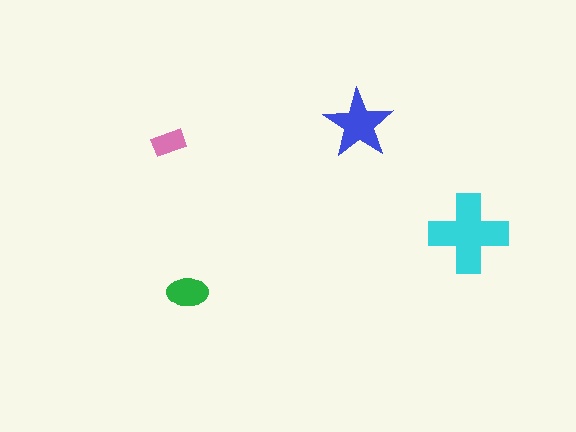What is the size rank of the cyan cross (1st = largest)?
1st.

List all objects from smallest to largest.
The pink rectangle, the green ellipse, the blue star, the cyan cross.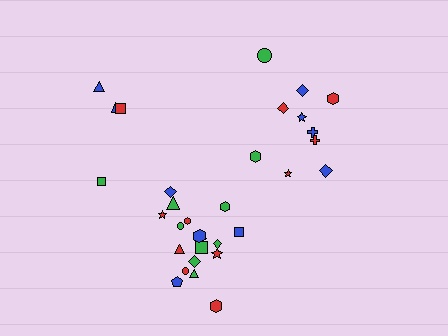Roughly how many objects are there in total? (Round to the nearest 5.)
Roughly 30 objects in total.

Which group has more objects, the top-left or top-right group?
The top-right group.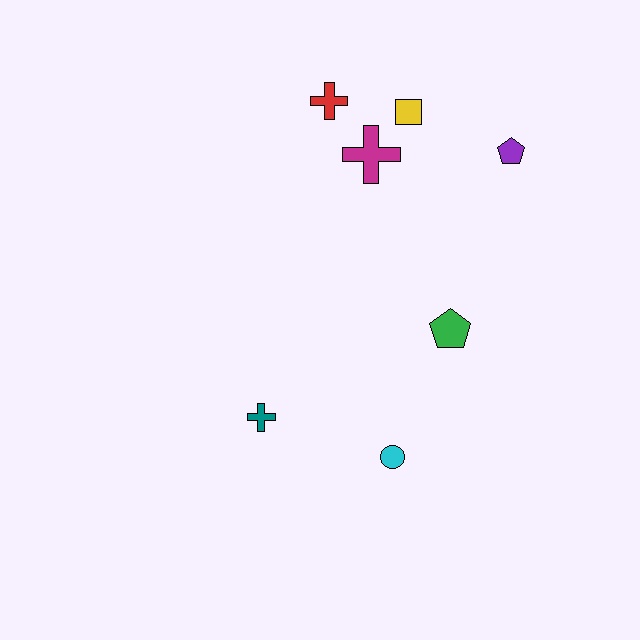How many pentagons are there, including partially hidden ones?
There are 2 pentagons.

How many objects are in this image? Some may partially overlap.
There are 7 objects.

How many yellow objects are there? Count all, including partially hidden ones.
There is 1 yellow object.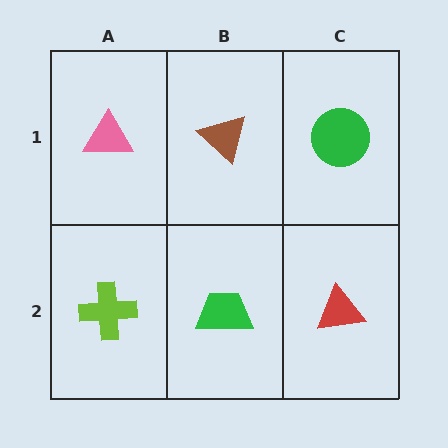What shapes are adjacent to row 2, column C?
A green circle (row 1, column C), a green trapezoid (row 2, column B).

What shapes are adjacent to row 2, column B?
A brown triangle (row 1, column B), a lime cross (row 2, column A), a red triangle (row 2, column C).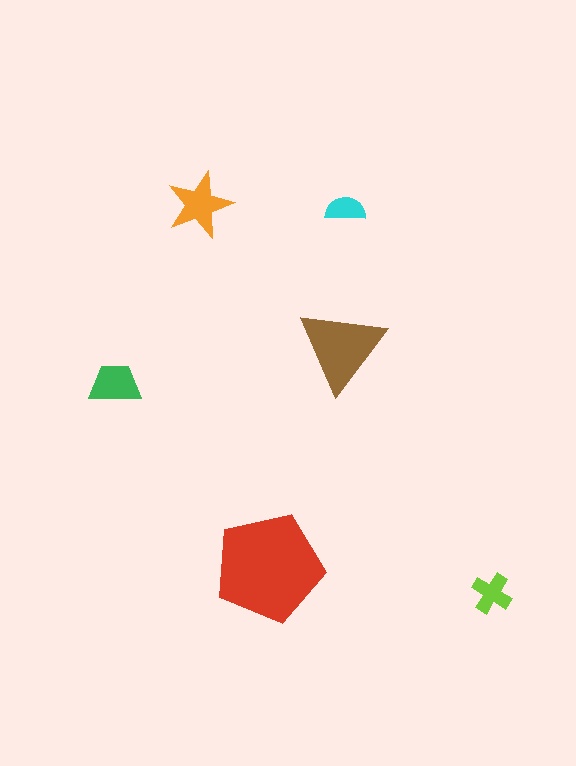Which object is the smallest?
The cyan semicircle.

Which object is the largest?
The red pentagon.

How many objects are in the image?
There are 6 objects in the image.